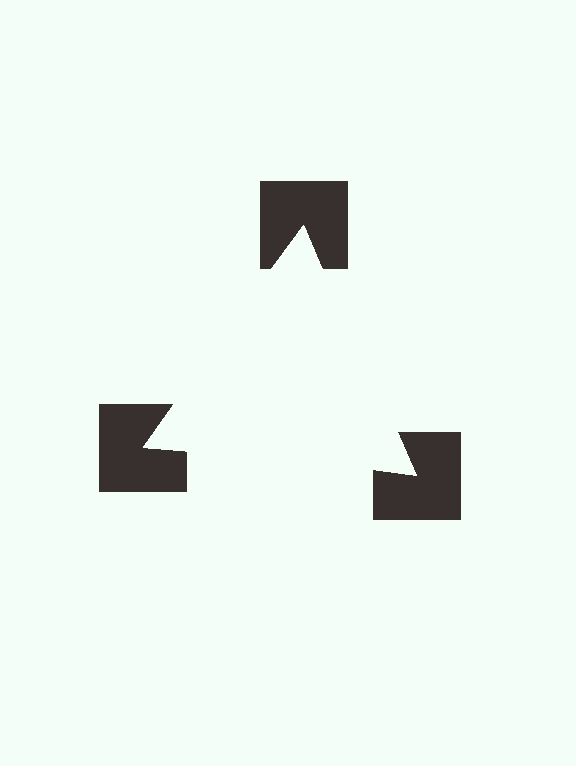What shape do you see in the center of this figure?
An illusory triangle — its edges are inferred from the aligned wedge cuts in the notched squares, not physically drawn.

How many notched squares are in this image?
There are 3 — one at each vertex of the illusory triangle.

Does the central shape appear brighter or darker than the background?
It typically appears slightly brighter than the background, even though no actual brightness change is drawn.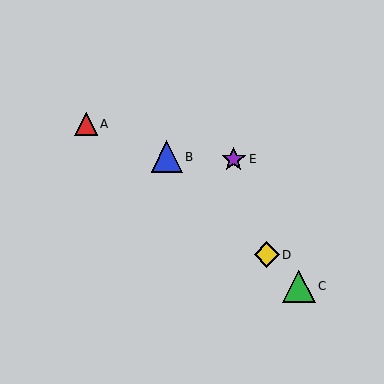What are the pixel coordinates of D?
Object D is at (267, 255).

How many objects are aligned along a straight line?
3 objects (B, C, D) are aligned along a straight line.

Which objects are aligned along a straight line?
Objects B, C, D are aligned along a straight line.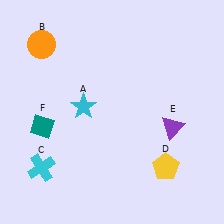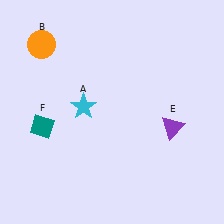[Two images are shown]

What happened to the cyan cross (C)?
The cyan cross (C) was removed in Image 2. It was in the bottom-left area of Image 1.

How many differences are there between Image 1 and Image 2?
There are 2 differences between the two images.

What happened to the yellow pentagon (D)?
The yellow pentagon (D) was removed in Image 2. It was in the bottom-right area of Image 1.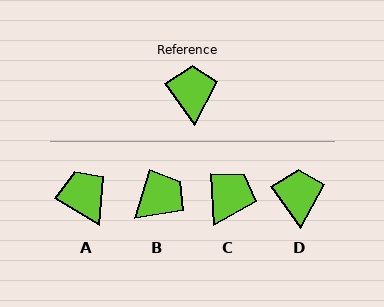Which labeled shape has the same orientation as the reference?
D.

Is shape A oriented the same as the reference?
No, it is off by about 22 degrees.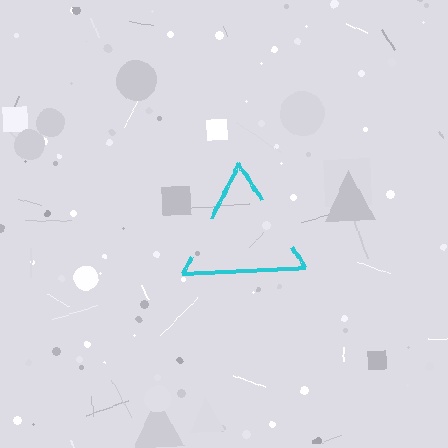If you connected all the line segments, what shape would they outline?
They would outline a triangle.